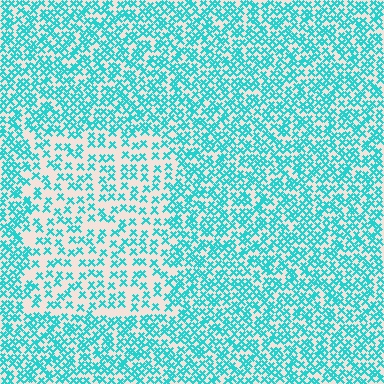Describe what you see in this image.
The image contains small cyan elements arranged at two different densities. A rectangle-shaped region is visible where the elements are less densely packed than the surrounding area.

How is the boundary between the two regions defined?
The boundary is defined by a change in element density (approximately 2.0x ratio). All elements are the same color, size, and shape.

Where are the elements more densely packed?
The elements are more densely packed outside the rectangle boundary.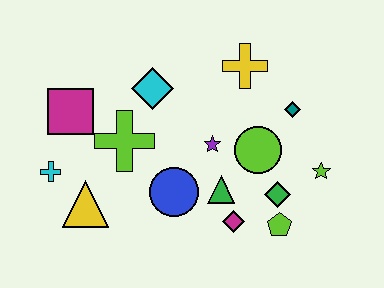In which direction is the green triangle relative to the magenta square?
The green triangle is to the right of the magenta square.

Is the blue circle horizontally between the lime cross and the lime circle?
Yes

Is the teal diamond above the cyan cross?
Yes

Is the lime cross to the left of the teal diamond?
Yes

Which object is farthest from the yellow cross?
The cyan cross is farthest from the yellow cross.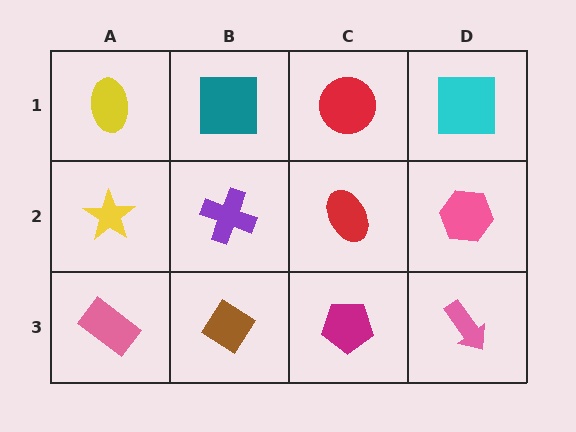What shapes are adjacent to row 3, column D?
A pink hexagon (row 2, column D), a magenta pentagon (row 3, column C).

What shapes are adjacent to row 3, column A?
A yellow star (row 2, column A), a brown diamond (row 3, column B).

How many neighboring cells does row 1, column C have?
3.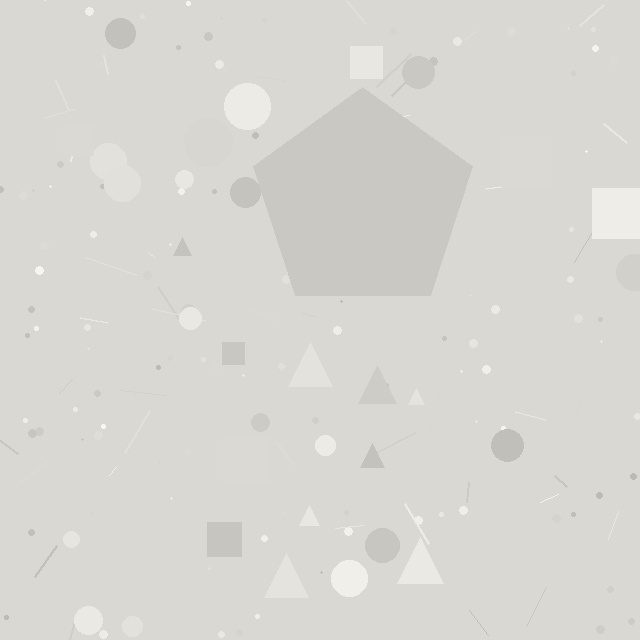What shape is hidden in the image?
A pentagon is hidden in the image.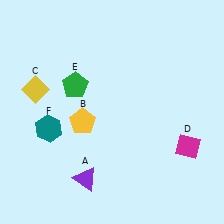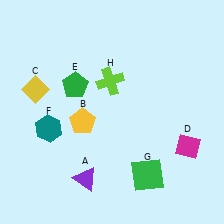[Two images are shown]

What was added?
A green square (G), a lime cross (H) were added in Image 2.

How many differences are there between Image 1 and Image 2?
There are 2 differences between the two images.